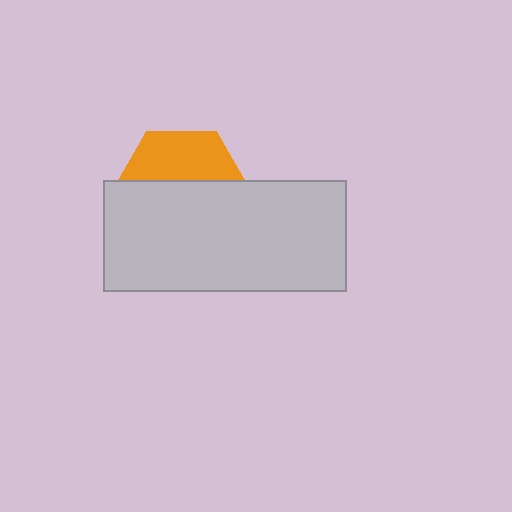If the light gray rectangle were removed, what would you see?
You would see the complete orange hexagon.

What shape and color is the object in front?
The object in front is a light gray rectangle.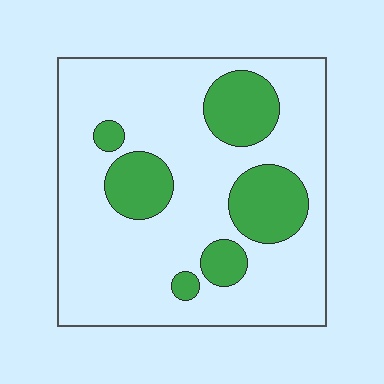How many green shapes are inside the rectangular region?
6.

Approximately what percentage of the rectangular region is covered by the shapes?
Approximately 25%.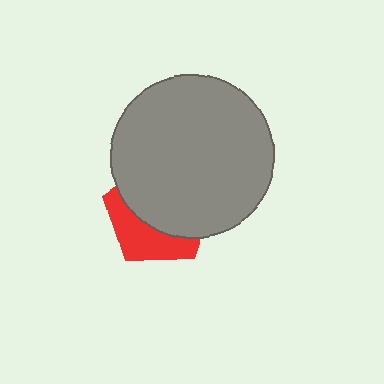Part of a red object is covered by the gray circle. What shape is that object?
It is a pentagon.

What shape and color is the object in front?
The object in front is a gray circle.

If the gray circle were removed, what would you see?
You would see the complete red pentagon.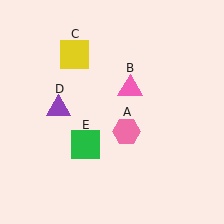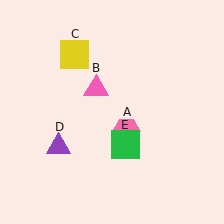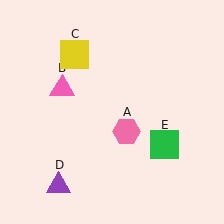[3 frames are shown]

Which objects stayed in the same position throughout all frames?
Pink hexagon (object A) and yellow square (object C) remained stationary.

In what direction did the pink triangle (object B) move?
The pink triangle (object B) moved left.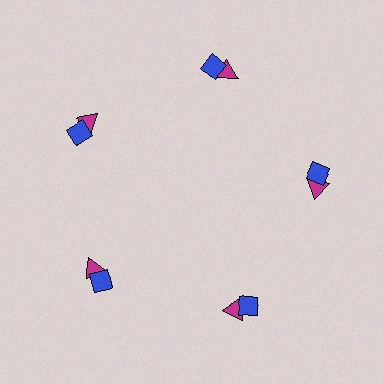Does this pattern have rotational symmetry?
Yes, this pattern has 5-fold rotational symmetry. It looks the same after rotating 72 degrees around the center.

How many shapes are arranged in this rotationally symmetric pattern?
There are 10 shapes, arranged in 5 groups of 2.